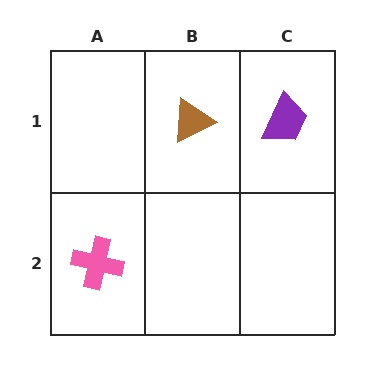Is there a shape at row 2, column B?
No, that cell is empty.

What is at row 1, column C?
A purple trapezoid.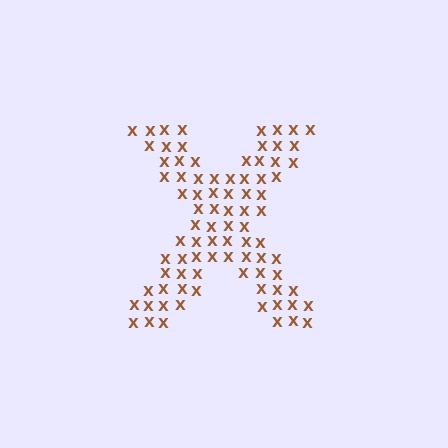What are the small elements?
The small elements are letter X's.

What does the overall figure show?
The overall figure shows the letter X.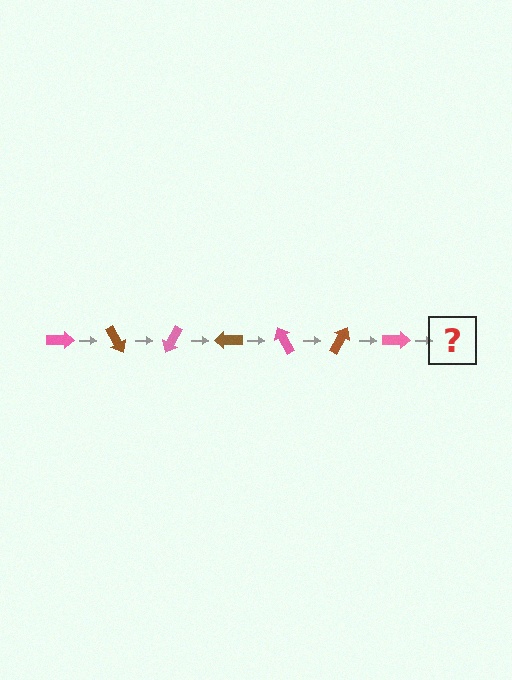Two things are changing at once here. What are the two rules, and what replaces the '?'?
The two rules are that it rotates 60 degrees each step and the color cycles through pink and brown. The '?' should be a brown arrow, rotated 420 degrees from the start.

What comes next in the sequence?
The next element should be a brown arrow, rotated 420 degrees from the start.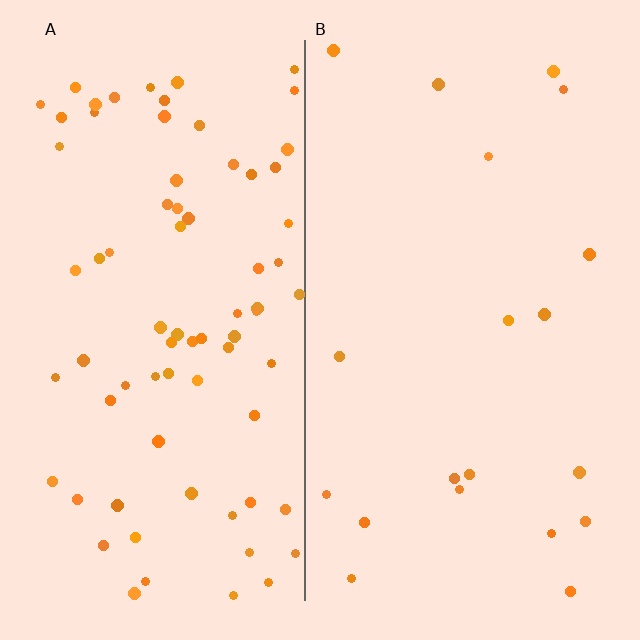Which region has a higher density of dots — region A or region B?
A (the left).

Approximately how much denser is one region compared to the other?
Approximately 3.8× — region A over region B.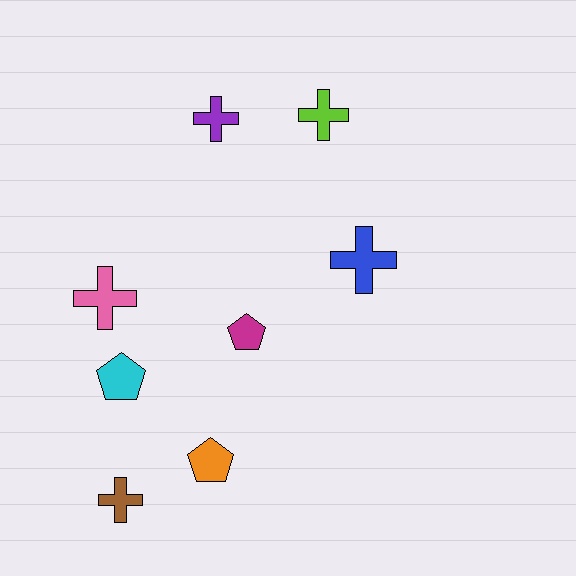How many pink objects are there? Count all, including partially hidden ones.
There is 1 pink object.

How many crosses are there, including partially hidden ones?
There are 5 crosses.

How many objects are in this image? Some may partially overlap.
There are 8 objects.